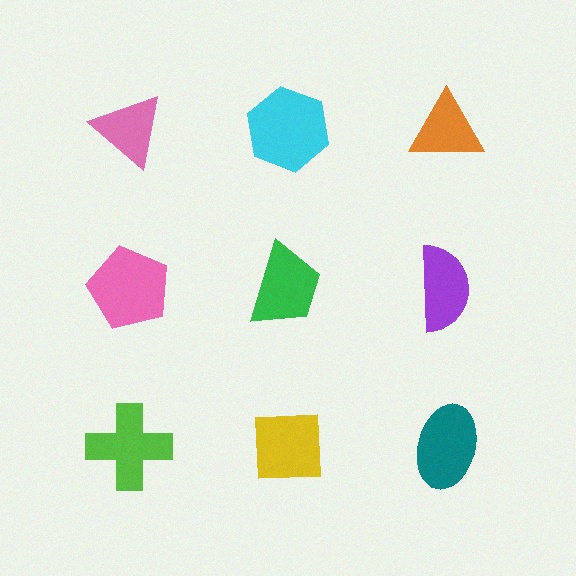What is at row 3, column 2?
A yellow square.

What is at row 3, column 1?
A lime cross.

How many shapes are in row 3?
3 shapes.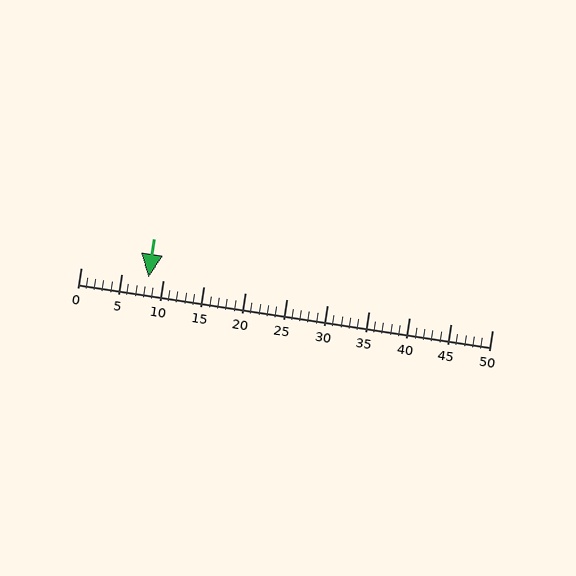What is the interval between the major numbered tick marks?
The major tick marks are spaced 5 units apart.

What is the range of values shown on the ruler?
The ruler shows values from 0 to 50.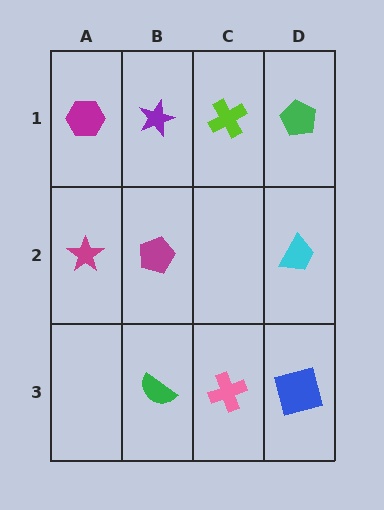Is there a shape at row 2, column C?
No, that cell is empty.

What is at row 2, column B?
A magenta pentagon.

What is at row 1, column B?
A purple star.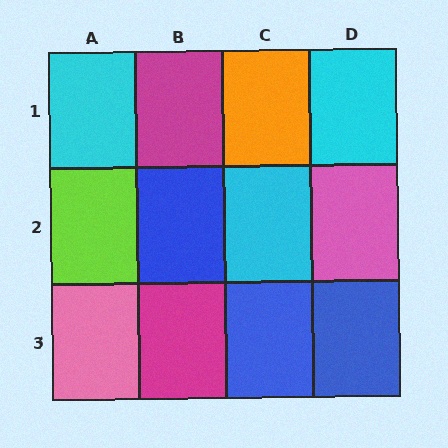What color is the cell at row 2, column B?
Blue.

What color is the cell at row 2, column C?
Cyan.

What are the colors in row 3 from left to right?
Pink, magenta, blue, blue.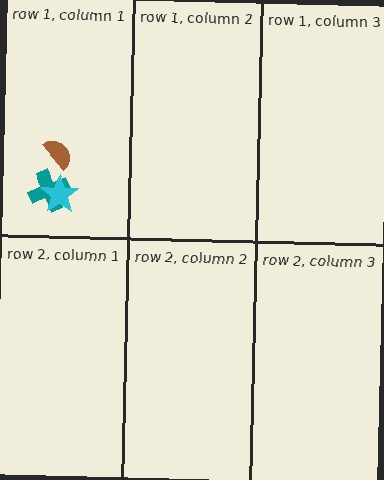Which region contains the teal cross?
The row 1, column 1 region.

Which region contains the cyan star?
The row 1, column 1 region.